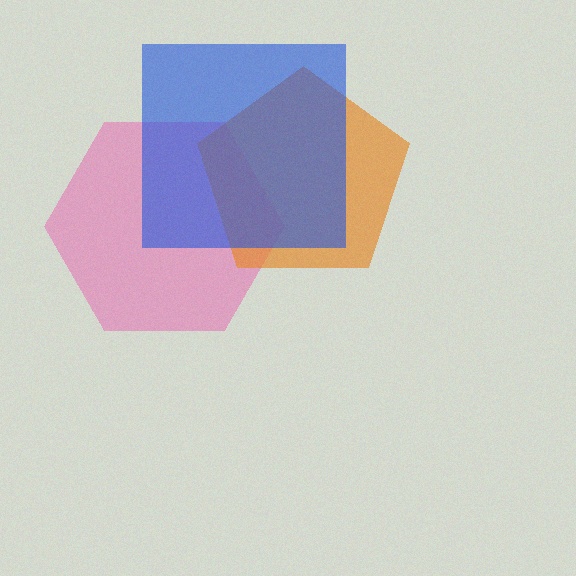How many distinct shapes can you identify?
There are 3 distinct shapes: a pink hexagon, an orange pentagon, a blue square.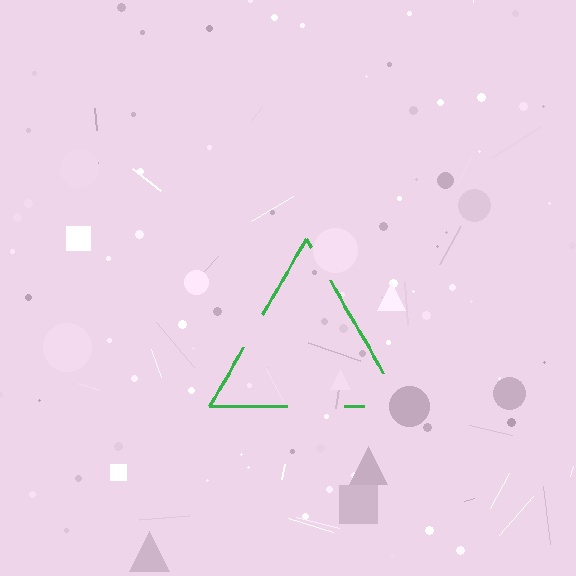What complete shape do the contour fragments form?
The contour fragments form a triangle.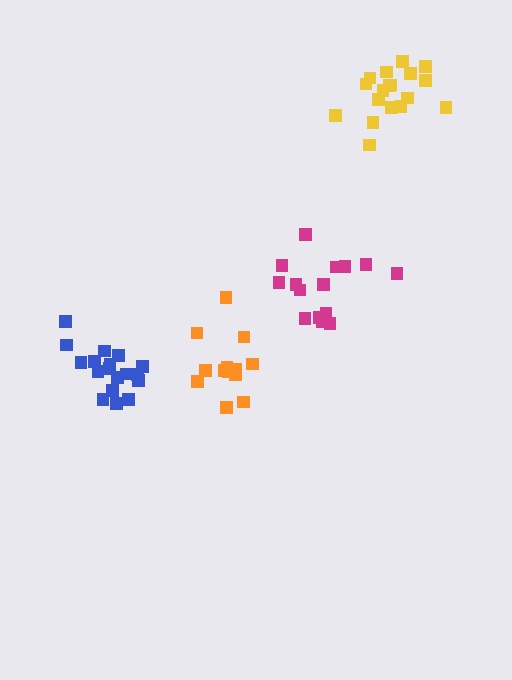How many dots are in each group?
Group 1: 18 dots, Group 2: 15 dots, Group 3: 13 dots, Group 4: 18 dots (64 total).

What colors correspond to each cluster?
The clusters are colored: yellow, magenta, orange, blue.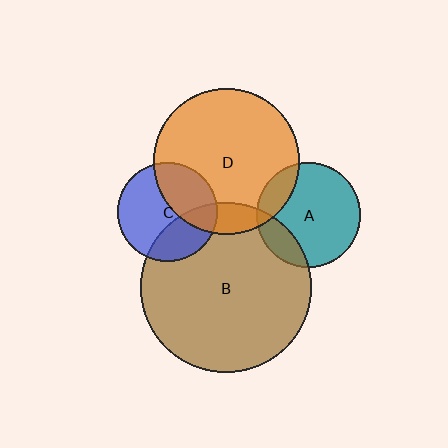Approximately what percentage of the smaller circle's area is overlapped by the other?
Approximately 10%.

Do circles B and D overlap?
Yes.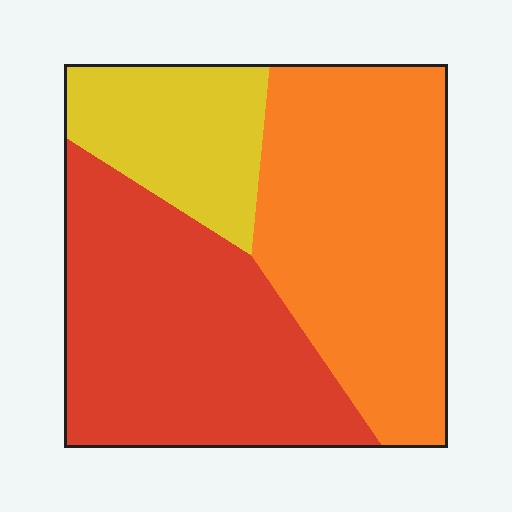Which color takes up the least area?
Yellow, at roughly 20%.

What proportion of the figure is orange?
Orange covers 41% of the figure.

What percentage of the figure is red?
Red covers roughly 40% of the figure.